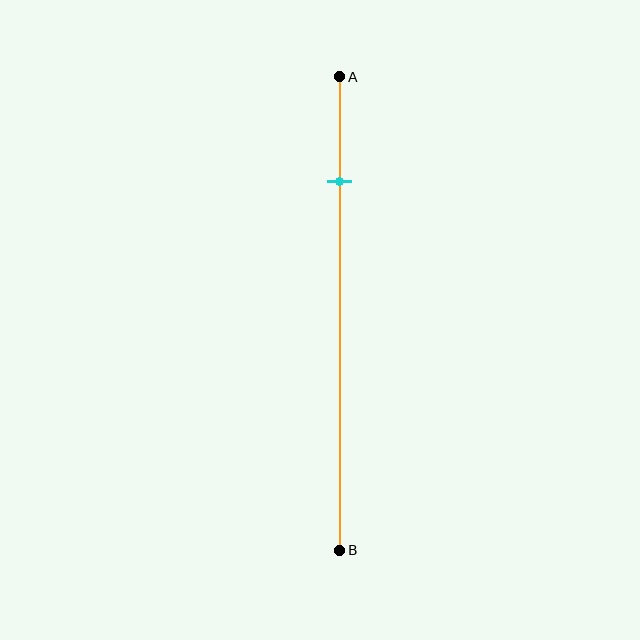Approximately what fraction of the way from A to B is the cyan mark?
The cyan mark is approximately 20% of the way from A to B.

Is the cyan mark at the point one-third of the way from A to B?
No, the mark is at about 20% from A, not at the 33% one-third point.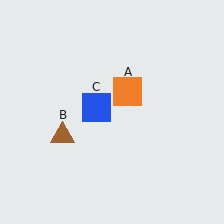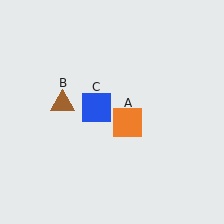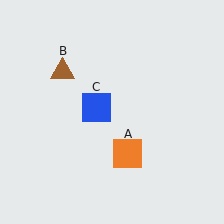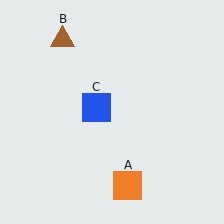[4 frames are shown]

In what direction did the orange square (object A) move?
The orange square (object A) moved down.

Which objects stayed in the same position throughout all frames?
Blue square (object C) remained stationary.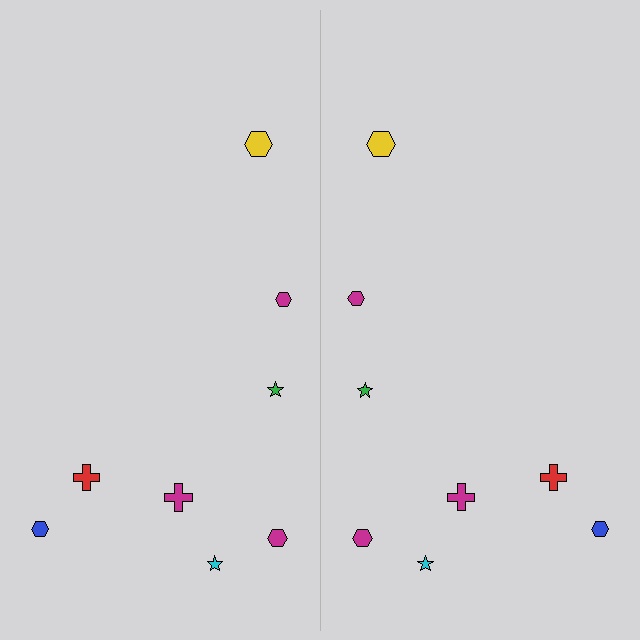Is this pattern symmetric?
Yes, this pattern has bilateral (reflection) symmetry.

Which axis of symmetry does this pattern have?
The pattern has a vertical axis of symmetry running through the center of the image.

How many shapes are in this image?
There are 16 shapes in this image.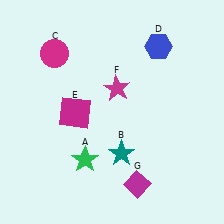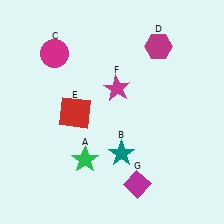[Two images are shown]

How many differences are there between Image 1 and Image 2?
There are 2 differences between the two images.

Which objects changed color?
D changed from blue to magenta. E changed from magenta to red.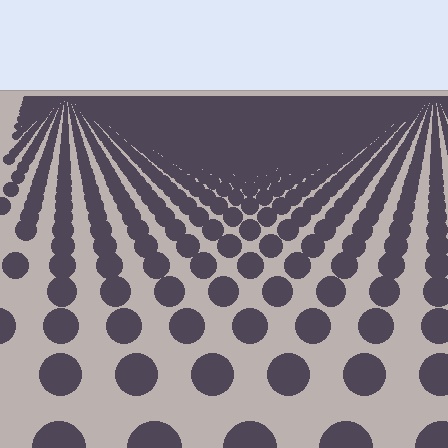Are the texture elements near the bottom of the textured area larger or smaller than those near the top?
Larger. Near the bottom, elements are closer to the viewer and appear at a bigger on-screen size.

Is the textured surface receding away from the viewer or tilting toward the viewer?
The surface is receding away from the viewer. Texture elements get smaller and denser toward the top.